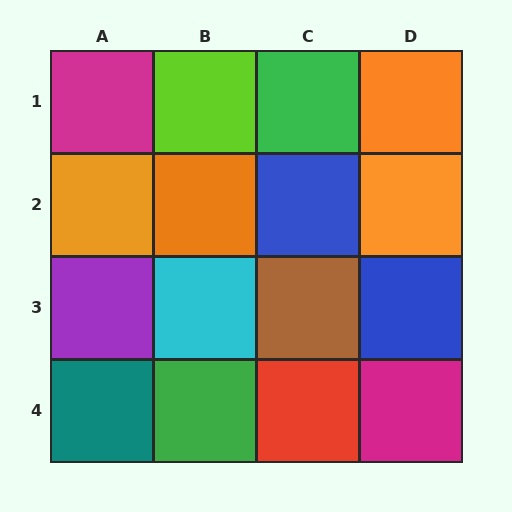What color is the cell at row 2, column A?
Orange.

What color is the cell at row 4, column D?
Magenta.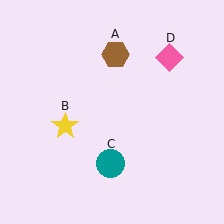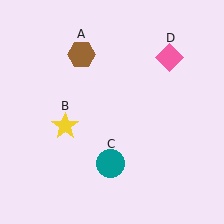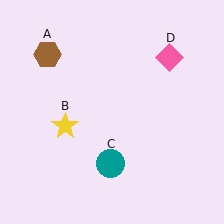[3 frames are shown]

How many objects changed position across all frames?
1 object changed position: brown hexagon (object A).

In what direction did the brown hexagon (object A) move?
The brown hexagon (object A) moved left.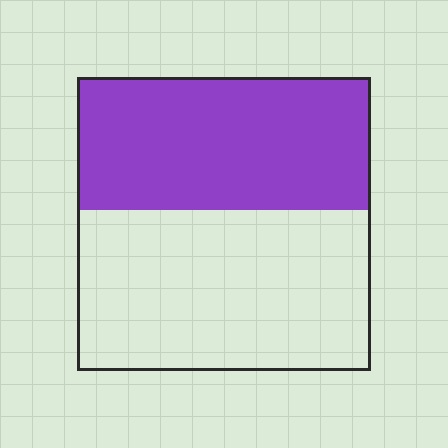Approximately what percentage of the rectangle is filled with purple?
Approximately 45%.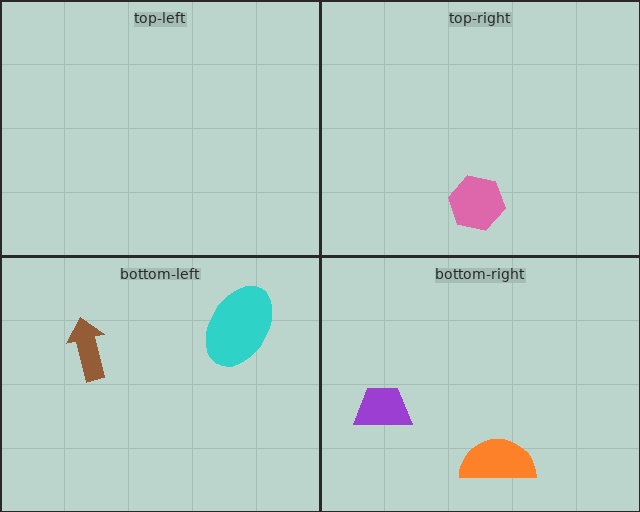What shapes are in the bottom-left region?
The brown arrow, the cyan ellipse.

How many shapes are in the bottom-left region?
2.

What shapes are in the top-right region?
The pink hexagon.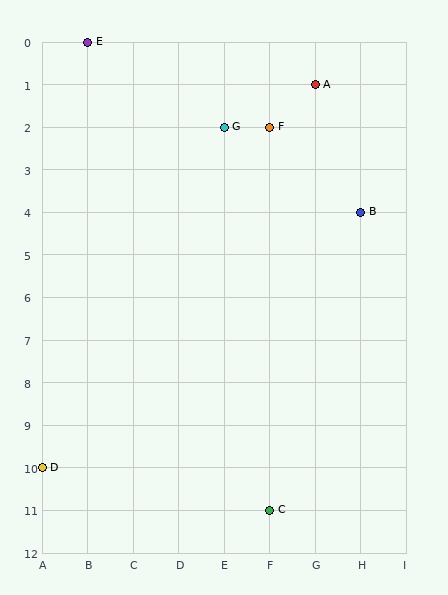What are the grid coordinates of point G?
Point G is at grid coordinates (E, 2).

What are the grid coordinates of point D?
Point D is at grid coordinates (A, 10).